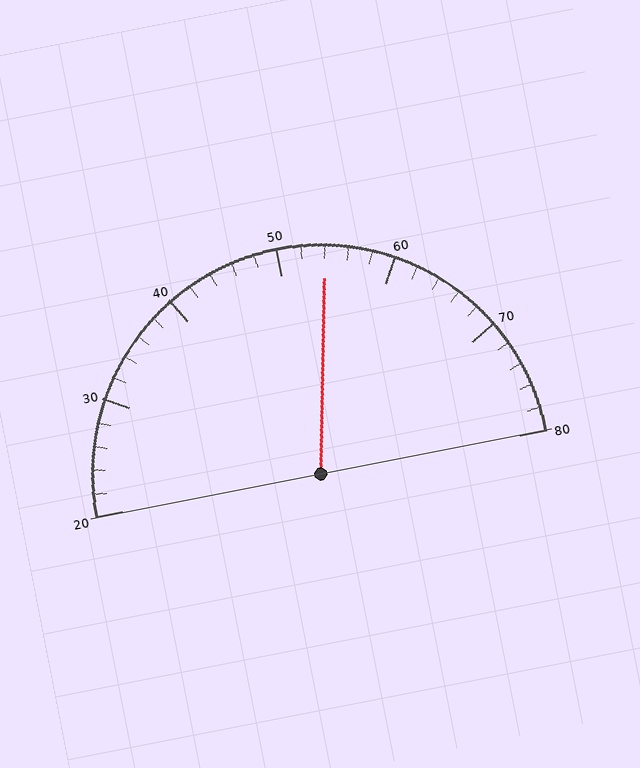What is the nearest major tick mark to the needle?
The nearest major tick mark is 50.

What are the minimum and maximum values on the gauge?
The gauge ranges from 20 to 80.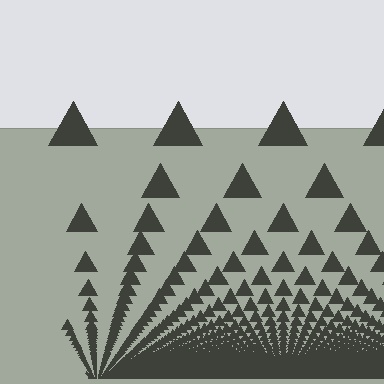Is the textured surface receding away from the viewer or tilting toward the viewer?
The surface appears to tilt toward the viewer. Texture elements get larger and sparser toward the top.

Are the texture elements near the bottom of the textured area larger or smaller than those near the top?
Smaller. The gradient is inverted — elements near the bottom are smaller and denser.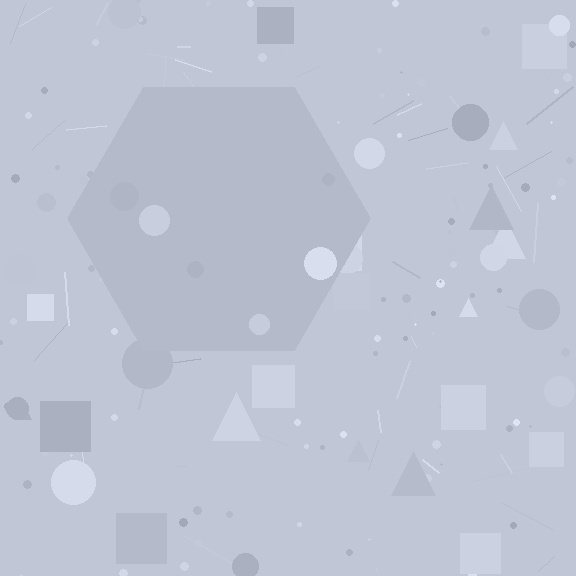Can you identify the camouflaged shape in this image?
The camouflaged shape is a hexagon.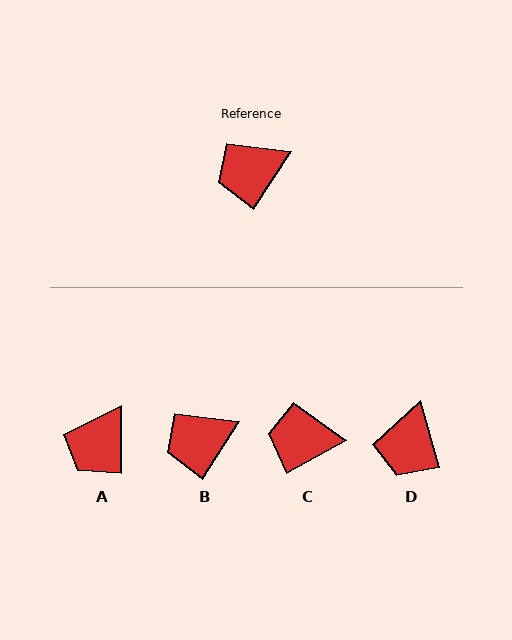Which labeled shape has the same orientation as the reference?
B.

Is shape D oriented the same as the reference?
No, it is off by about 49 degrees.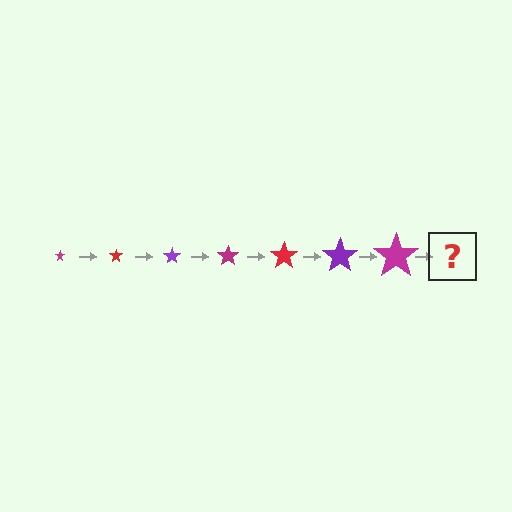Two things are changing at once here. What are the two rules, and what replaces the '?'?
The two rules are that the star grows larger each step and the color cycles through magenta, red, and purple. The '?' should be a red star, larger than the previous one.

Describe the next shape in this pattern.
It should be a red star, larger than the previous one.